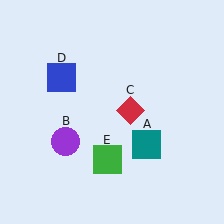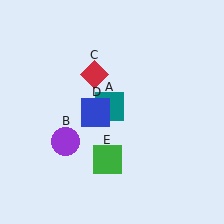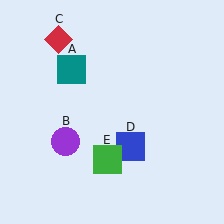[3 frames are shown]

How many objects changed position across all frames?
3 objects changed position: teal square (object A), red diamond (object C), blue square (object D).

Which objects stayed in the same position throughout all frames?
Purple circle (object B) and green square (object E) remained stationary.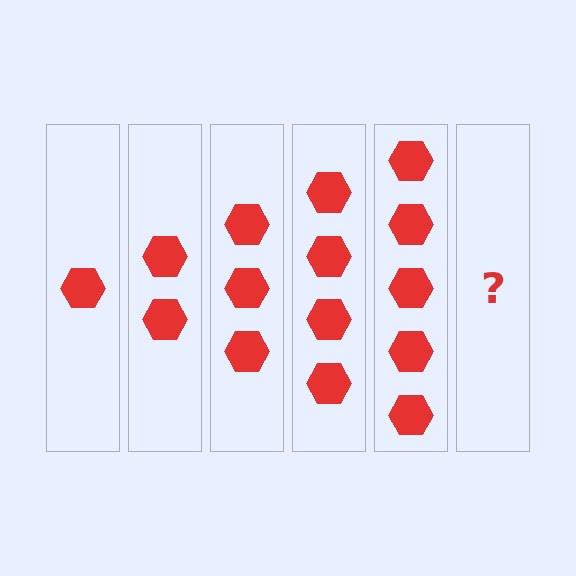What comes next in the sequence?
The next element should be 6 hexagons.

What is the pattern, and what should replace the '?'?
The pattern is that each step adds one more hexagon. The '?' should be 6 hexagons.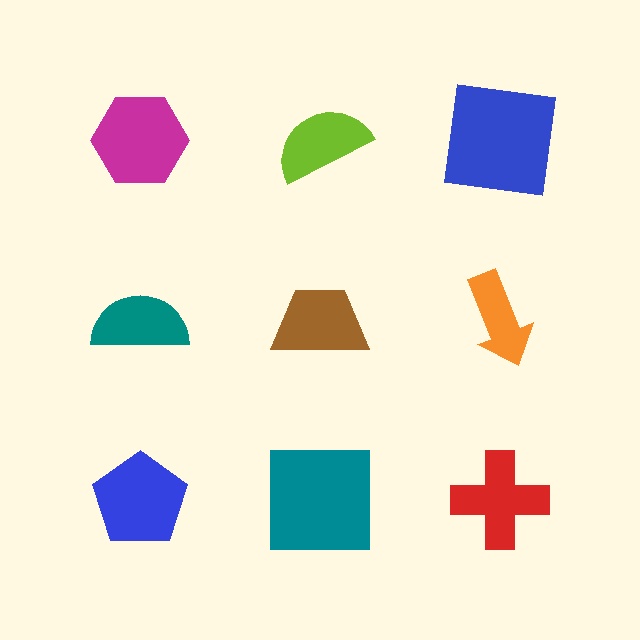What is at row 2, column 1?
A teal semicircle.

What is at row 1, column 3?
A blue square.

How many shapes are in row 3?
3 shapes.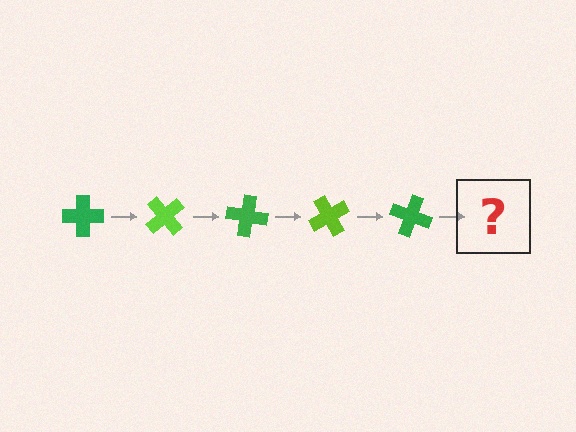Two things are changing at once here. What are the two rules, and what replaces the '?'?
The two rules are that it rotates 50 degrees each step and the color cycles through green and lime. The '?' should be a lime cross, rotated 250 degrees from the start.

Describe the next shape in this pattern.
It should be a lime cross, rotated 250 degrees from the start.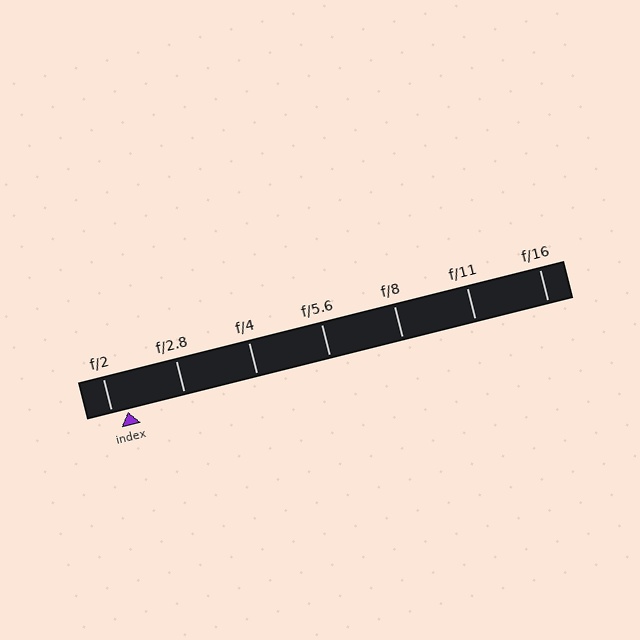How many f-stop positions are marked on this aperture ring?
There are 7 f-stop positions marked.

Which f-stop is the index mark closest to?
The index mark is closest to f/2.